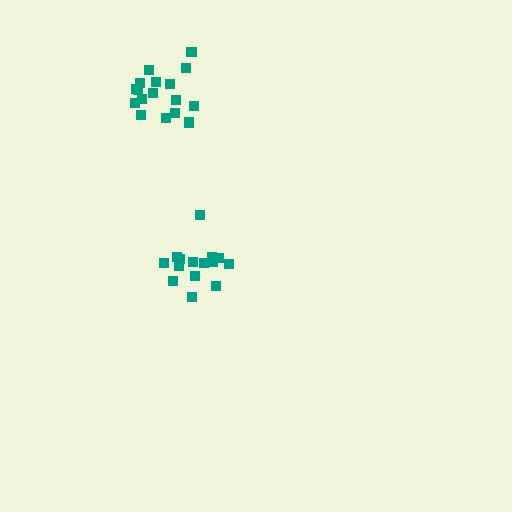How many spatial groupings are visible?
There are 2 spatial groupings.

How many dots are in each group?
Group 1: 15 dots, Group 2: 17 dots (32 total).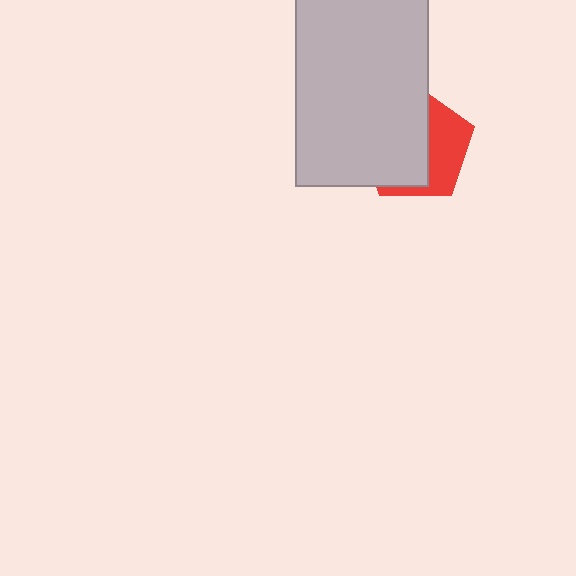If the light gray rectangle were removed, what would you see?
You would see the complete red pentagon.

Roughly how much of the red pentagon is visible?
A small part of it is visible (roughly 38%).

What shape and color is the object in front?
The object in front is a light gray rectangle.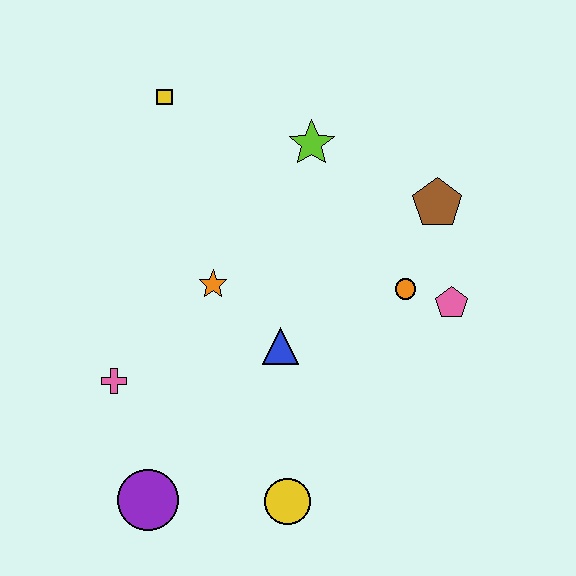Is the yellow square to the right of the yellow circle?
No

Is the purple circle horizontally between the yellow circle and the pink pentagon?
No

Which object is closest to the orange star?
The blue triangle is closest to the orange star.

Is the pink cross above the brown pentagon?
No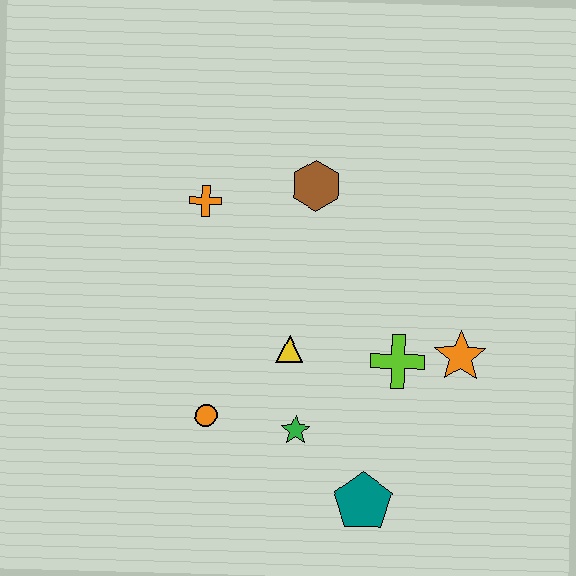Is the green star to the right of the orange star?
No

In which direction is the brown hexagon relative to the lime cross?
The brown hexagon is above the lime cross.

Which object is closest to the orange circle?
The green star is closest to the orange circle.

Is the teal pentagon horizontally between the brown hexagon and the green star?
No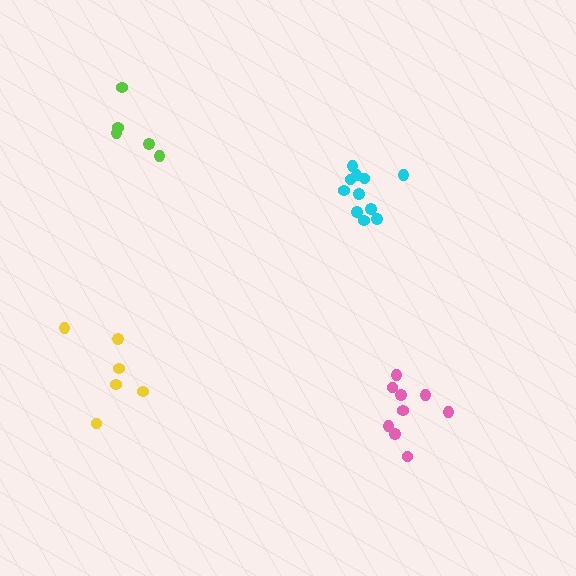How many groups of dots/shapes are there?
There are 4 groups.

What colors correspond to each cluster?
The clusters are colored: cyan, lime, yellow, pink.